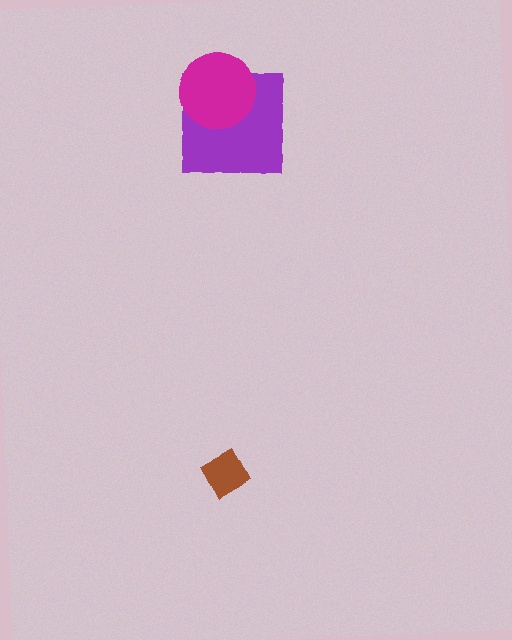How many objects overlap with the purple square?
1 object overlaps with the purple square.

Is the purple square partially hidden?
Yes, it is partially covered by another shape.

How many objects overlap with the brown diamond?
0 objects overlap with the brown diamond.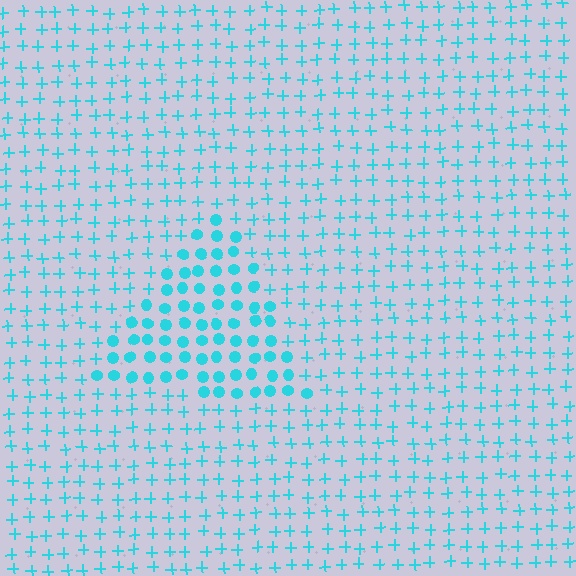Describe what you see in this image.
The image is filled with small cyan elements arranged in a uniform grid. A triangle-shaped region contains circles, while the surrounding area contains plus signs. The boundary is defined purely by the change in element shape.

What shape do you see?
I see a triangle.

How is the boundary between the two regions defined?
The boundary is defined by a change in element shape: circles inside vs. plus signs outside. All elements share the same color and spacing.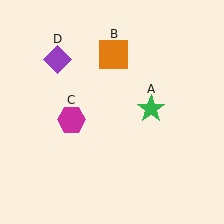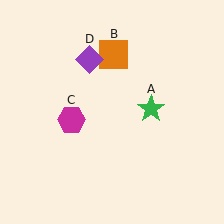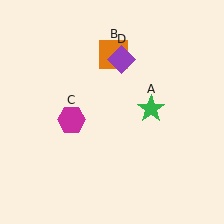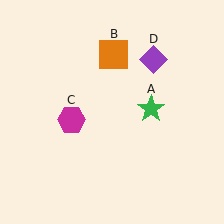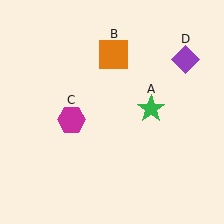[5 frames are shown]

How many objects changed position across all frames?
1 object changed position: purple diamond (object D).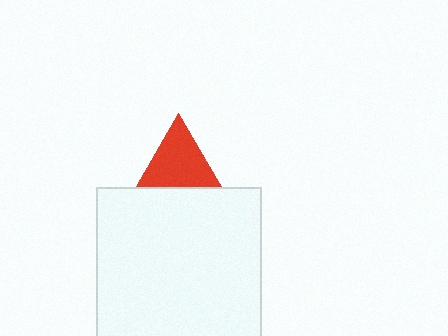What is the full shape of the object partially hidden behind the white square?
The partially hidden object is a red triangle.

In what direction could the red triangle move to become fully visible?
The red triangle could move up. That would shift it out from behind the white square entirely.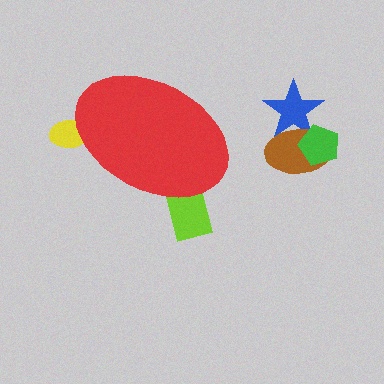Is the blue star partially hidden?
No, the blue star is fully visible.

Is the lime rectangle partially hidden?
Yes, the lime rectangle is partially hidden behind the red ellipse.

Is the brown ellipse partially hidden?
No, the brown ellipse is fully visible.